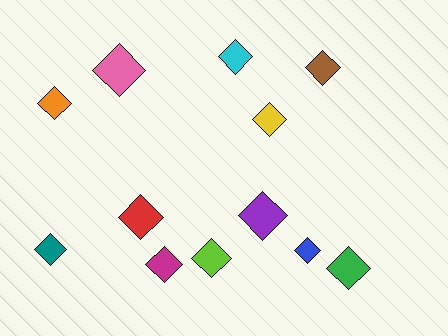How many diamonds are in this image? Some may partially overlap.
There are 12 diamonds.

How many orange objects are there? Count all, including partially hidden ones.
There is 1 orange object.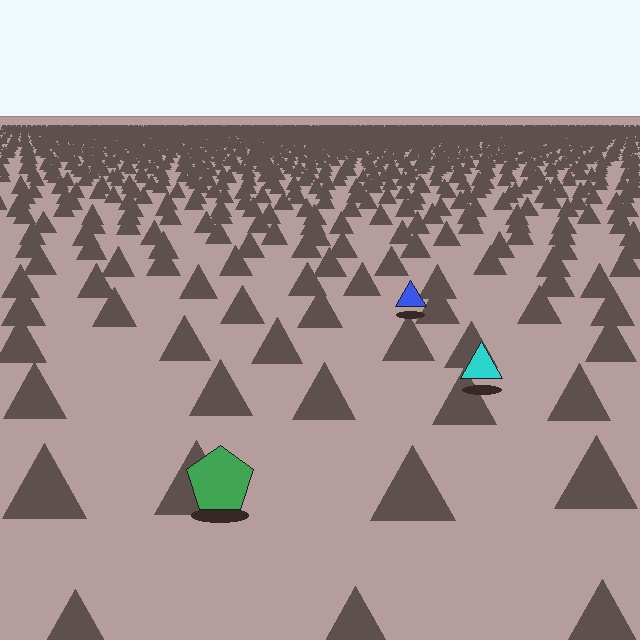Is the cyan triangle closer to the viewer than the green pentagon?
No. The green pentagon is closer — you can tell from the texture gradient: the ground texture is coarser near it.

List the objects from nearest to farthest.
From nearest to farthest: the green pentagon, the cyan triangle, the blue triangle.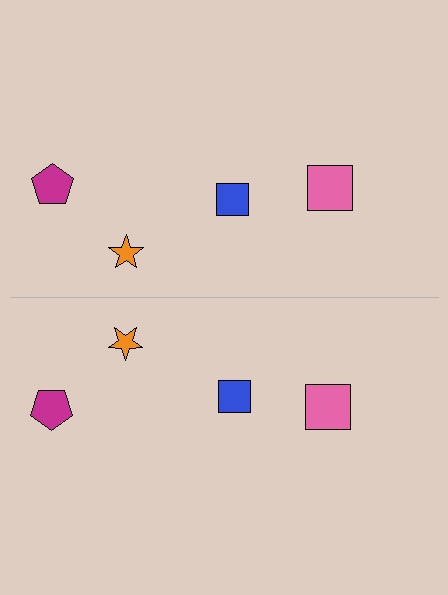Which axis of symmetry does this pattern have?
The pattern has a horizontal axis of symmetry running through the center of the image.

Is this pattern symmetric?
Yes, this pattern has bilateral (reflection) symmetry.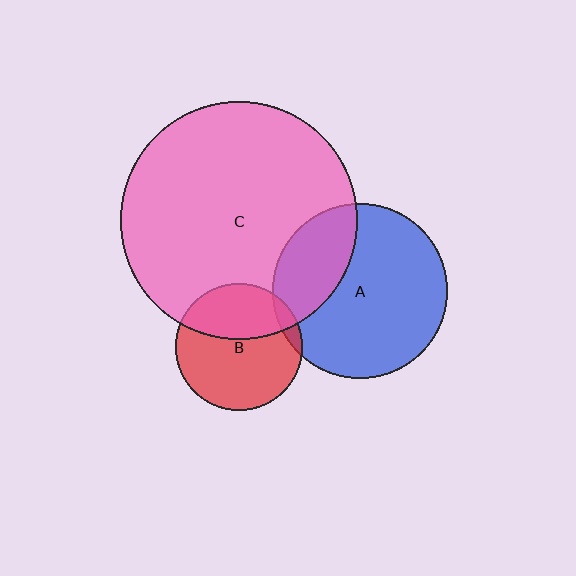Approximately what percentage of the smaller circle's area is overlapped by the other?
Approximately 35%.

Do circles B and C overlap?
Yes.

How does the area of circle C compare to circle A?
Approximately 1.9 times.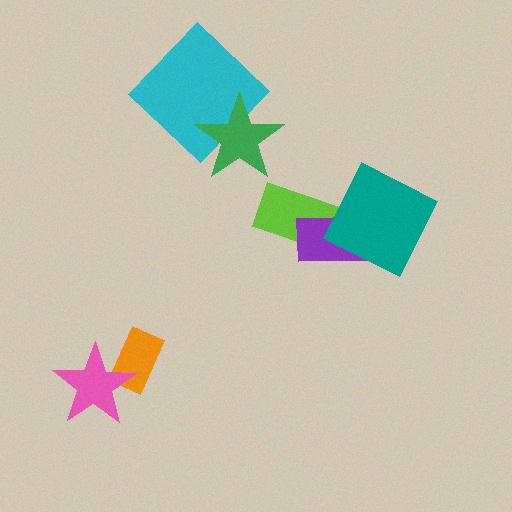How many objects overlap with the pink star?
1 object overlaps with the pink star.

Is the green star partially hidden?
No, no other shape covers it.